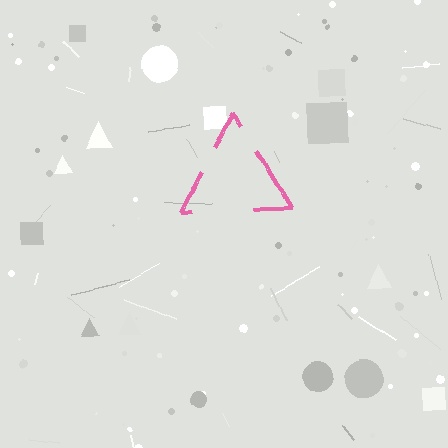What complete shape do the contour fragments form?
The contour fragments form a triangle.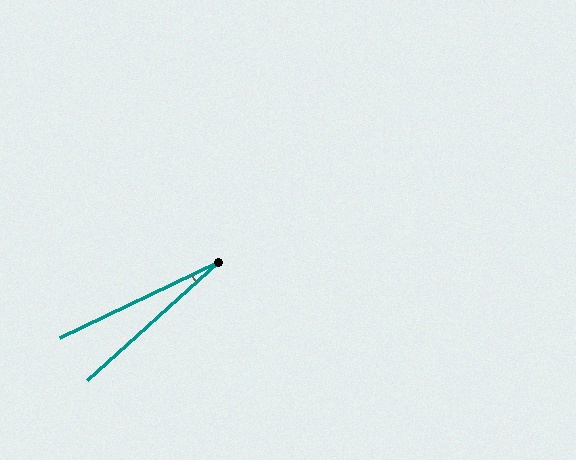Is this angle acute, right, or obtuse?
It is acute.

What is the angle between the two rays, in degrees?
Approximately 16 degrees.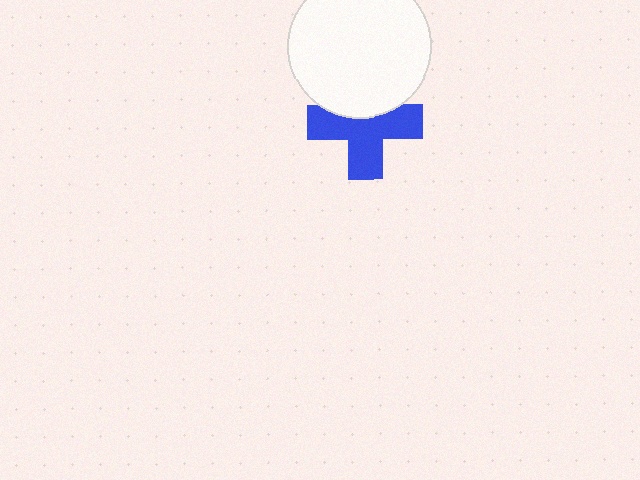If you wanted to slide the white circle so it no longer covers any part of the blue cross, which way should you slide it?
Slide it up — that is the most direct way to separate the two shapes.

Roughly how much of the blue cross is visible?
Most of it is visible (roughly 67%).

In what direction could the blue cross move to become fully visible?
The blue cross could move down. That would shift it out from behind the white circle entirely.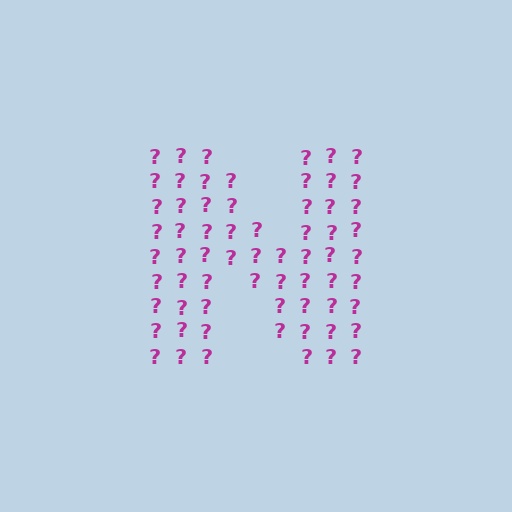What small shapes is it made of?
It is made of small question marks.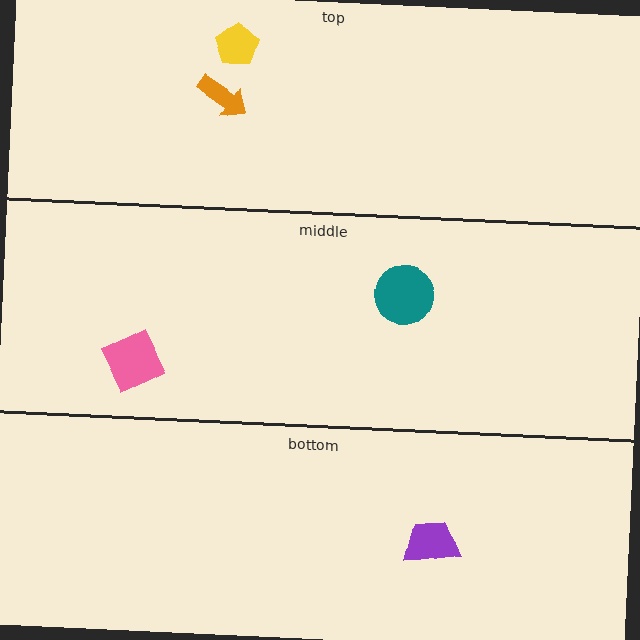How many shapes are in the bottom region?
1.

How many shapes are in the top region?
2.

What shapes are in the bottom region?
The purple trapezoid.